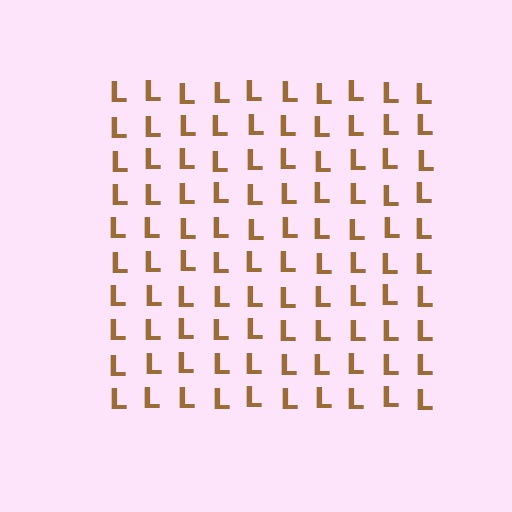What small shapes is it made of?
It is made of small letter L's.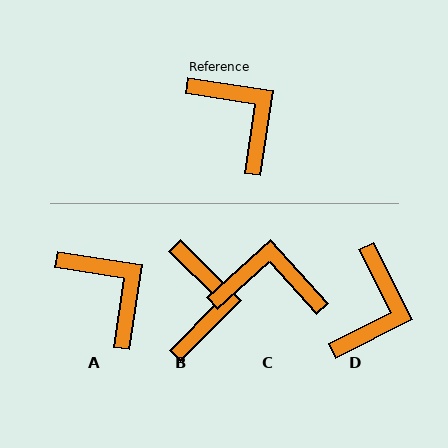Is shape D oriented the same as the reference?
No, it is off by about 55 degrees.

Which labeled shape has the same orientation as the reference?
A.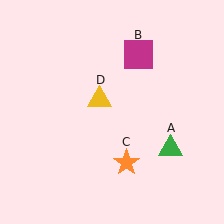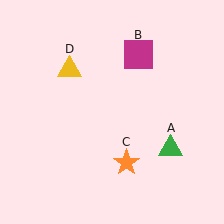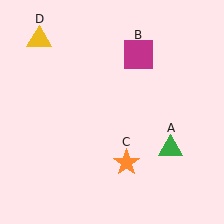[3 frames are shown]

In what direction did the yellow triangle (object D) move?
The yellow triangle (object D) moved up and to the left.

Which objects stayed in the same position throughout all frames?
Green triangle (object A) and magenta square (object B) and orange star (object C) remained stationary.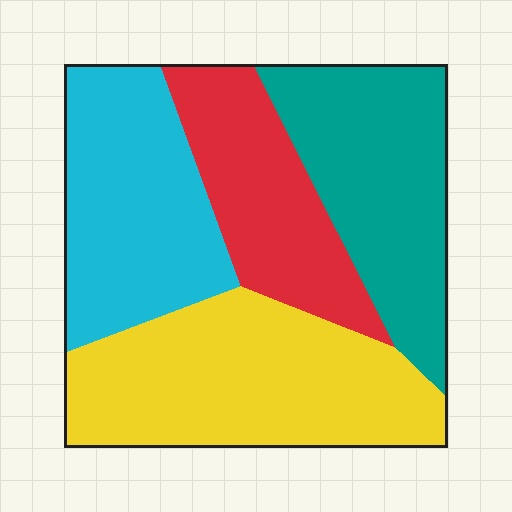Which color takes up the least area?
Red, at roughly 20%.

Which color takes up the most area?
Yellow, at roughly 30%.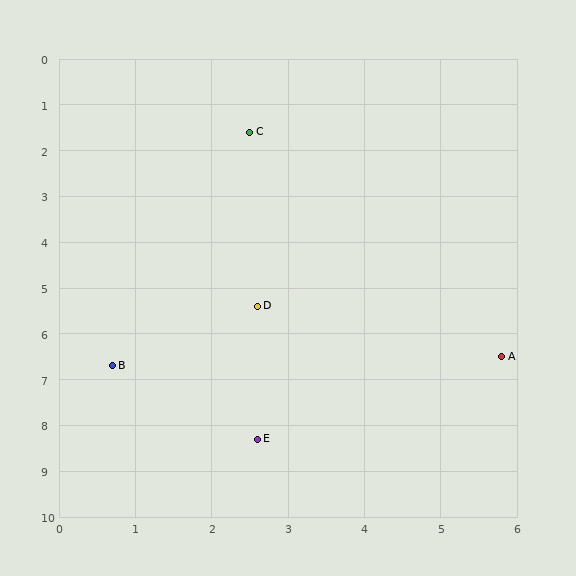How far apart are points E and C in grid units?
Points E and C are about 6.7 grid units apart.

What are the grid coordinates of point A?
Point A is at approximately (5.8, 6.5).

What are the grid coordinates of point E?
Point E is at approximately (2.6, 8.3).